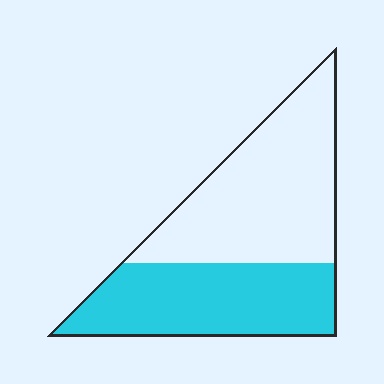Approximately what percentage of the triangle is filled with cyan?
Approximately 45%.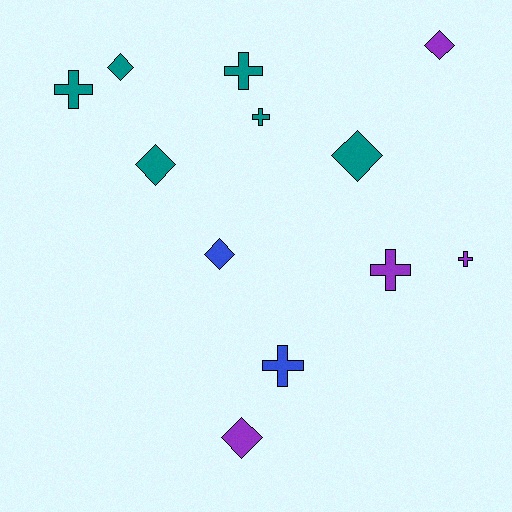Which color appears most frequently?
Teal, with 6 objects.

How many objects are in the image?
There are 12 objects.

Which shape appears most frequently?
Cross, with 6 objects.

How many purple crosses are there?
There are 2 purple crosses.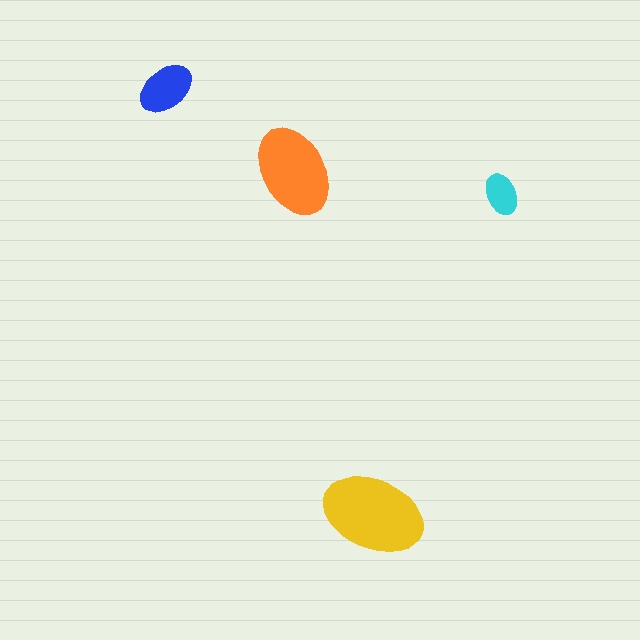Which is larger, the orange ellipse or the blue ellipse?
The orange one.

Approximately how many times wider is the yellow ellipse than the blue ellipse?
About 2 times wider.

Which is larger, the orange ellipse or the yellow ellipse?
The yellow one.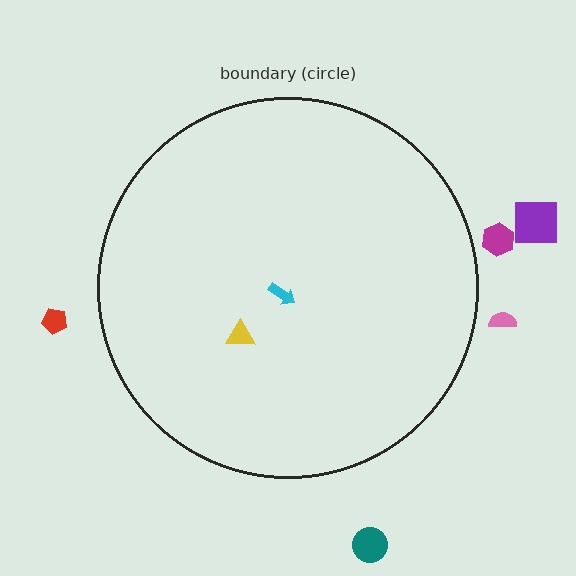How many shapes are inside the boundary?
2 inside, 5 outside.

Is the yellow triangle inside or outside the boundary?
Inside.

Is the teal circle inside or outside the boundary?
Outside.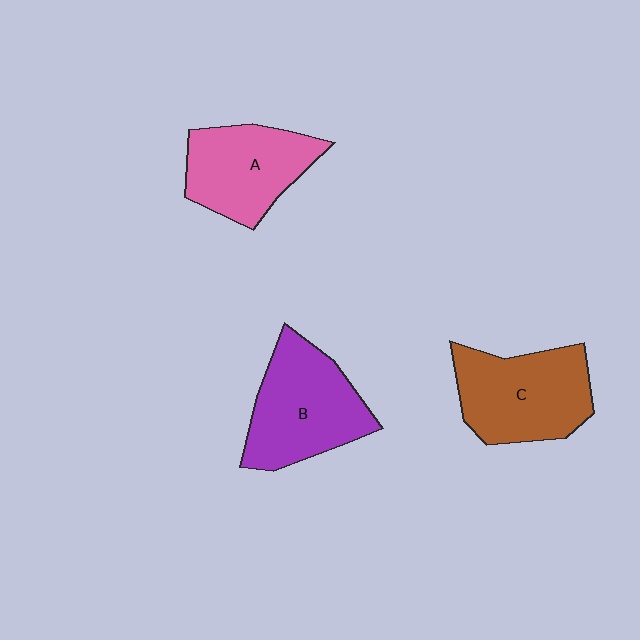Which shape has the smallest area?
Shape A (pink).